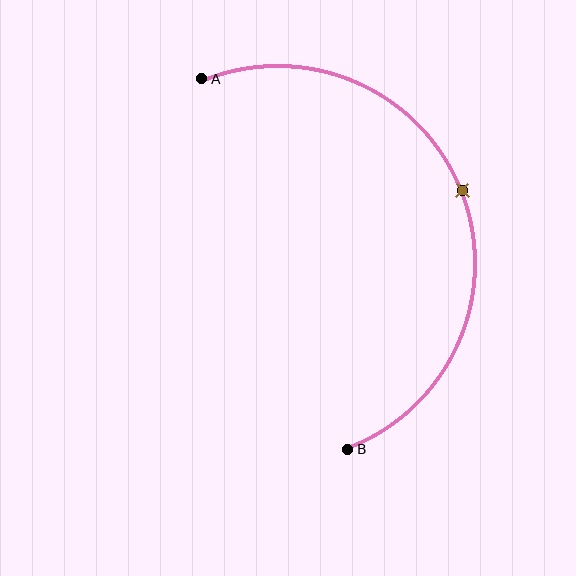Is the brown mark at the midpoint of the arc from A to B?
Yes. The brown mark lies on the arc at equal arc-length from both A and B — it is the arc midpoint.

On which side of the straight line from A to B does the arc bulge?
The arc bulges to the right of the straight line connecting A and B.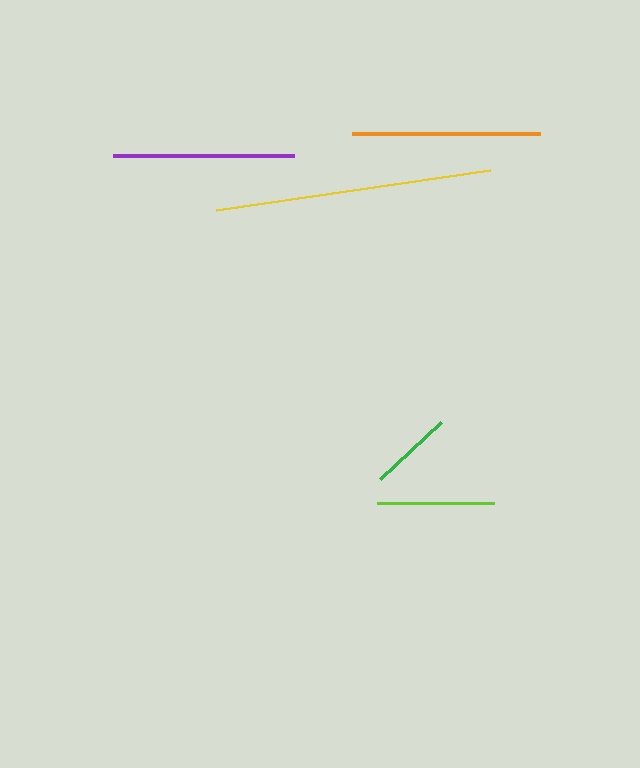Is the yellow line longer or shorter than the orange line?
The yellow line is longer than the orange line.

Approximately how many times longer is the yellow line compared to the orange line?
The yellow line is approximately 1.5 times the length of the orange line.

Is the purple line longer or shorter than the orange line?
The orange line is longer than the purple line.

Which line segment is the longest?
The yellow line is the longest at approximately 277 pixels.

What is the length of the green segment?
The green segment is approximately 84 pixels long.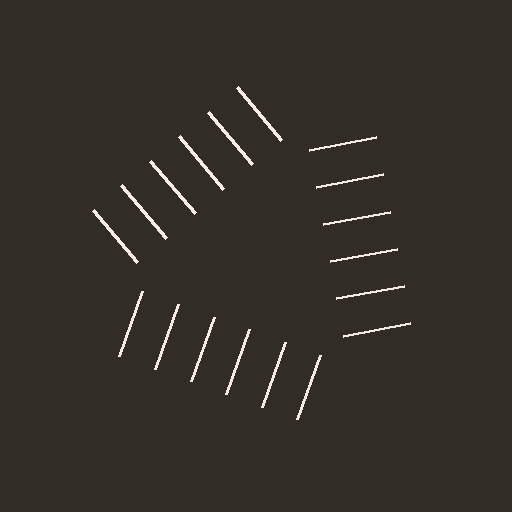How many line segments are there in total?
18 — 6 along each of the 3 edges.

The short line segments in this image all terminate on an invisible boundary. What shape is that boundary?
An illusory triangle — the line segments terminate on its edges but no continuous stroke is drawn.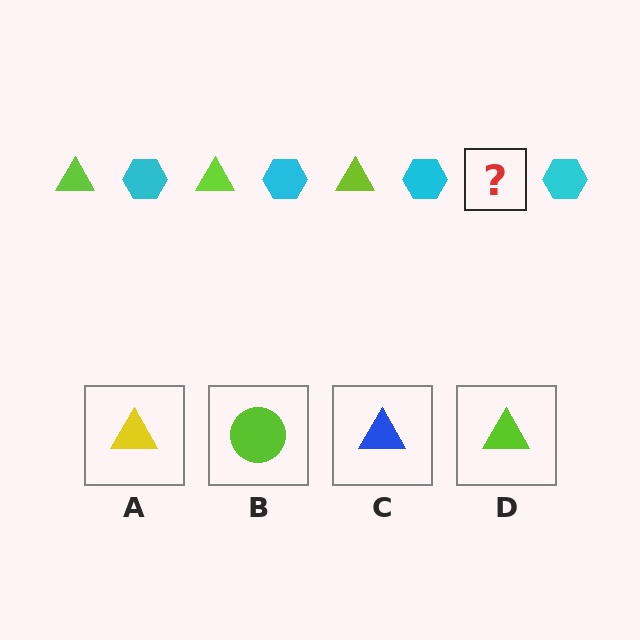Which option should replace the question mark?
Option D.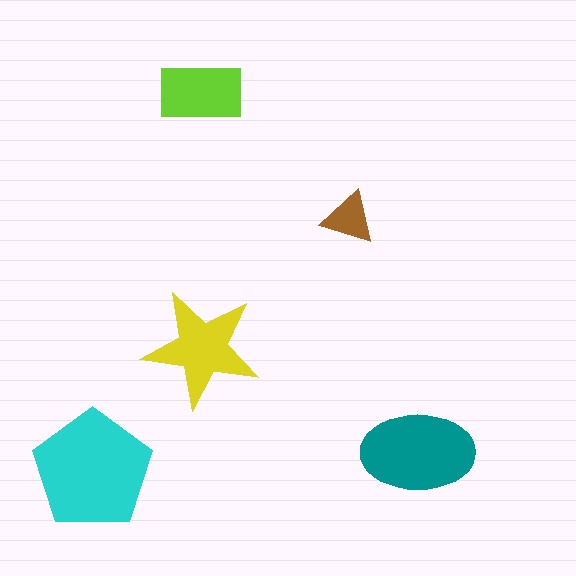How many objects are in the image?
There are 5 objects in the image.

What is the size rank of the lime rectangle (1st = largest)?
4th.